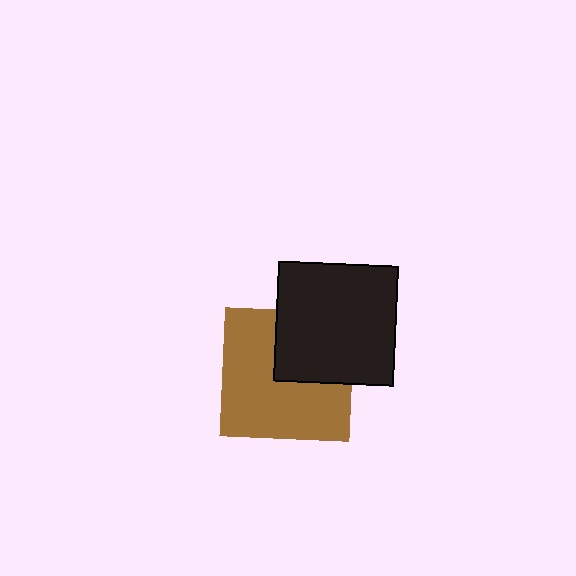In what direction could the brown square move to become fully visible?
The brown square could move toward the lower-left. That would shift it out from behind the black square entirely.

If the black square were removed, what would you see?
You would see the complete brown square.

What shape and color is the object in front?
The object in front is a black square.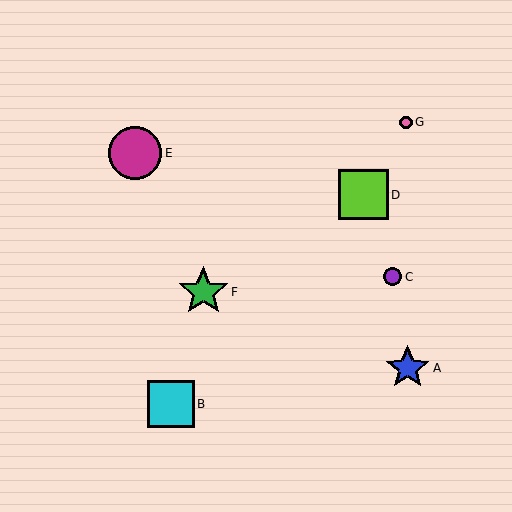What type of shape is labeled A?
Shape A is a blue star.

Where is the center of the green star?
The center of the green star is at (203, 292).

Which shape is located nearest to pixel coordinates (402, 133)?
The pink circle (labeled G) at (406, 122) is nearest to that location.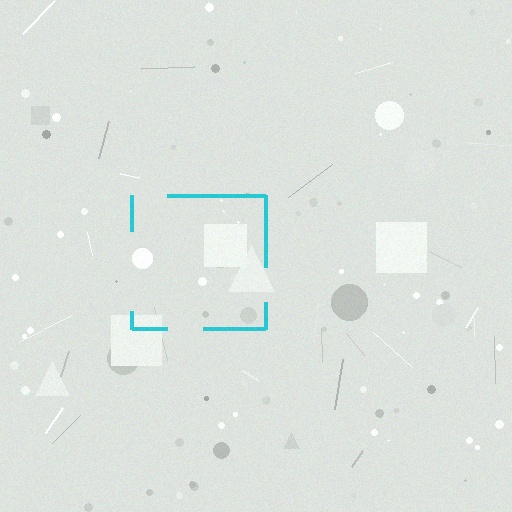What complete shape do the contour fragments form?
The contour fragments form a square.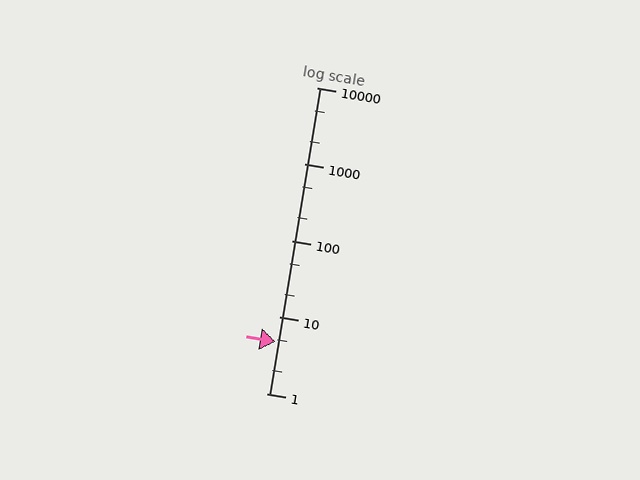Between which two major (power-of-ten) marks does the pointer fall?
The pointer is between 1 and 10.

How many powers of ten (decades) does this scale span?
The scale spans 4 decades, from 1 to 10000.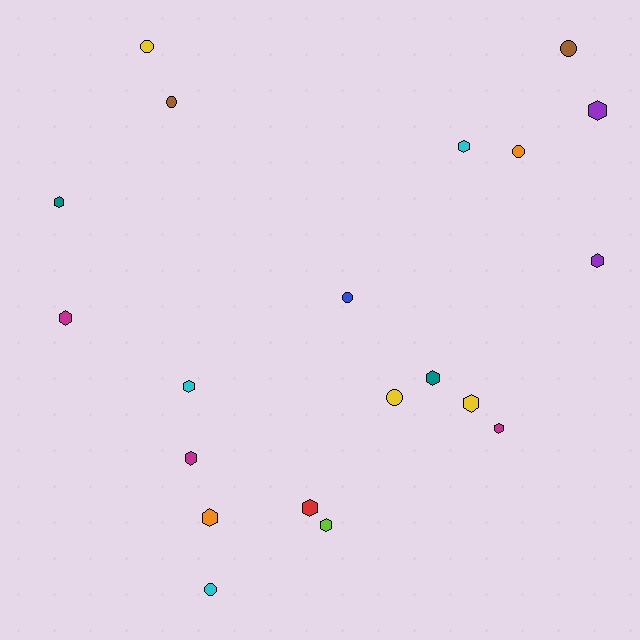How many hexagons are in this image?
There are 13 hexagons.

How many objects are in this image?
There are 20 objects.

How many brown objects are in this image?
There are 2 brown objects.